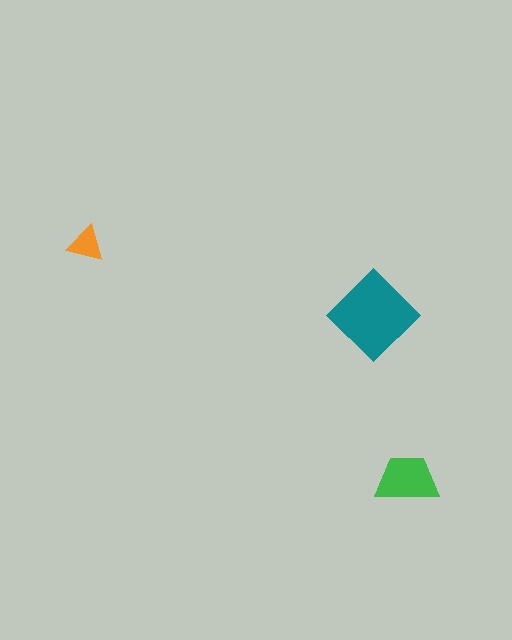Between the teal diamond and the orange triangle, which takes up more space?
The teal diamond.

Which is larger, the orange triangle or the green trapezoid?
The green trapezoid.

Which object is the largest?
The teal diamond.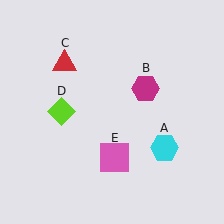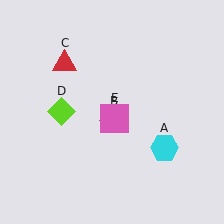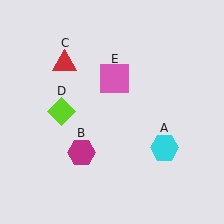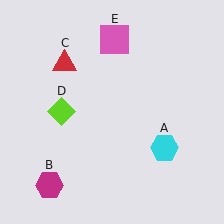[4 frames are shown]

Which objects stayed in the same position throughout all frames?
Cyan hexagon (object A) and red triangle (object C) and lime diamond (object D) remained stationary.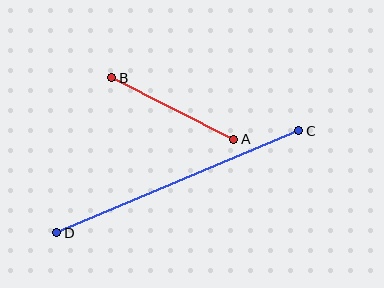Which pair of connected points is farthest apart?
Points C and D are farthest apart.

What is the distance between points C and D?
The distance is approximately 263 pixels.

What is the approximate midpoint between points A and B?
The midpoint is at approximately (173, 108) pixels.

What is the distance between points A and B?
The distance is approximately 137 pixels.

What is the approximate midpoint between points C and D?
The midpoint is at approximately (178, 182) pixels.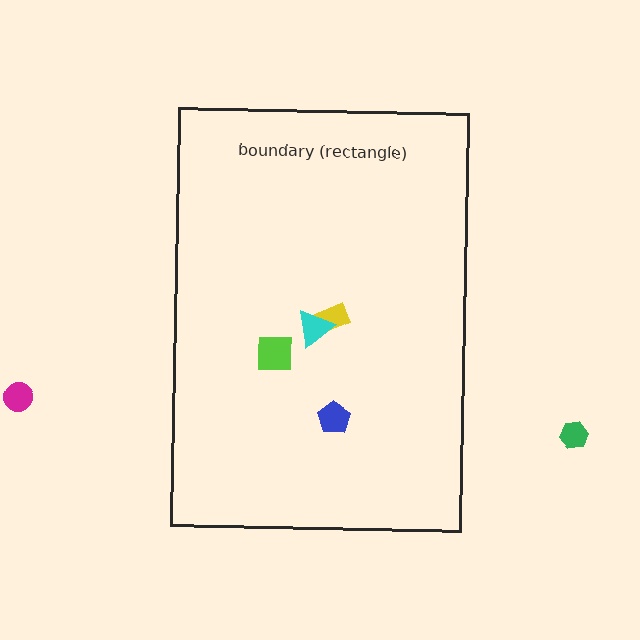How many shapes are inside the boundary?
4 inside, 2 outside.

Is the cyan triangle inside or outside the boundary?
Inside.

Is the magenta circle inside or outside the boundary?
Outside.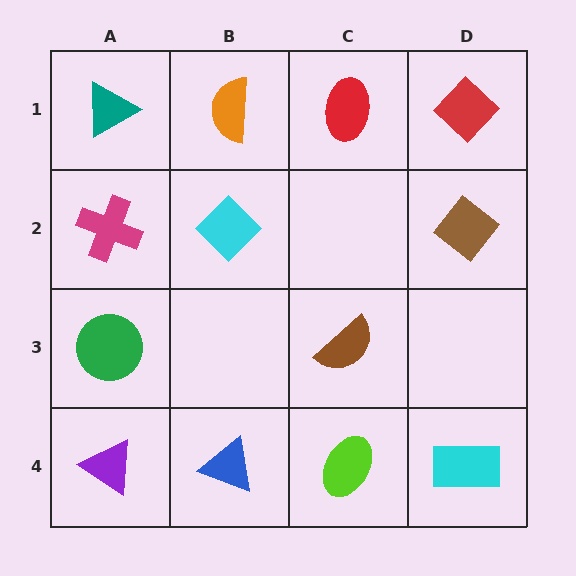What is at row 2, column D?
A brown diamond.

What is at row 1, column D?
A red diamond.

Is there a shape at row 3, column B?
No, that cell is empty.